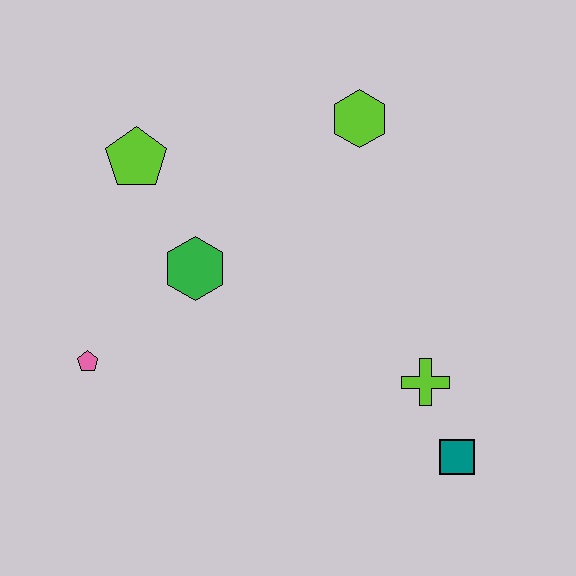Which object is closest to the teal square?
The lime cross is closest to the teal square.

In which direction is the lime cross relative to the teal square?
The lime cross is above the teal square.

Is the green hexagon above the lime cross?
Yes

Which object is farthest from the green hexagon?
The teal square is farthest from the green hexagon.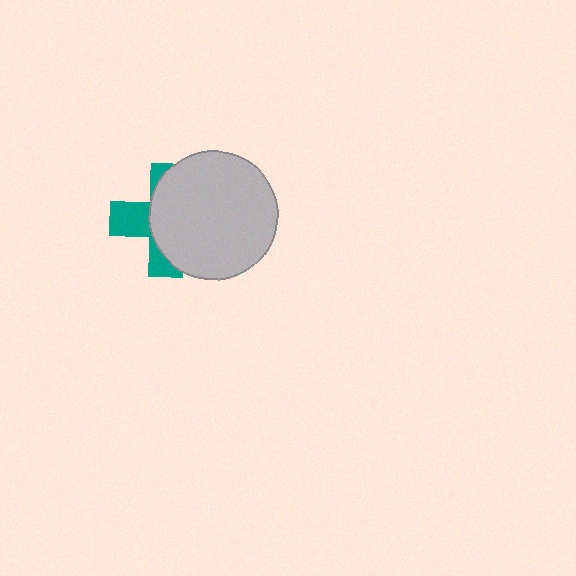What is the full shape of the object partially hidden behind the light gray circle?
The partially hidden object is a teal cross.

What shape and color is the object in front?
The object in front is a light gray circle.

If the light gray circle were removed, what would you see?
You would see the complete teal cross.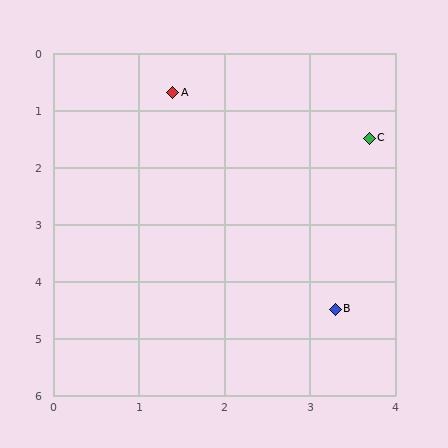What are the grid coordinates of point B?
Point B is at approximately (3.3, 4.5).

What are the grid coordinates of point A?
Point A is at approximately (1.4, 0.7).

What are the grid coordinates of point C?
Point C is at approximately (3.7, 1.5).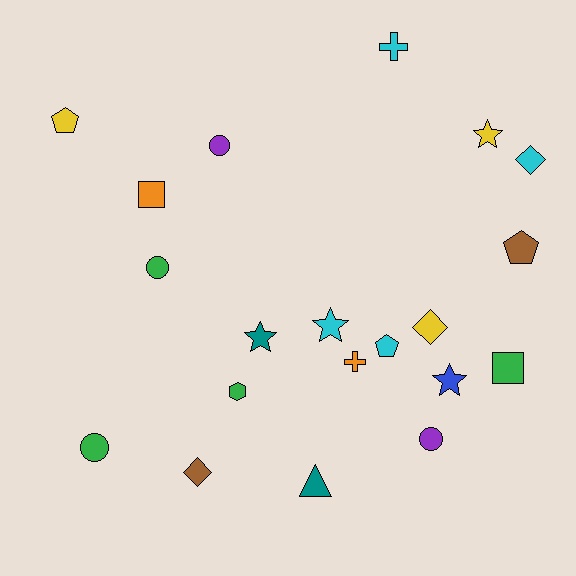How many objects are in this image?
There are 20 objects.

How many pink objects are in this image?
There are no pink objects.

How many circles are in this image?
There are 4 circles.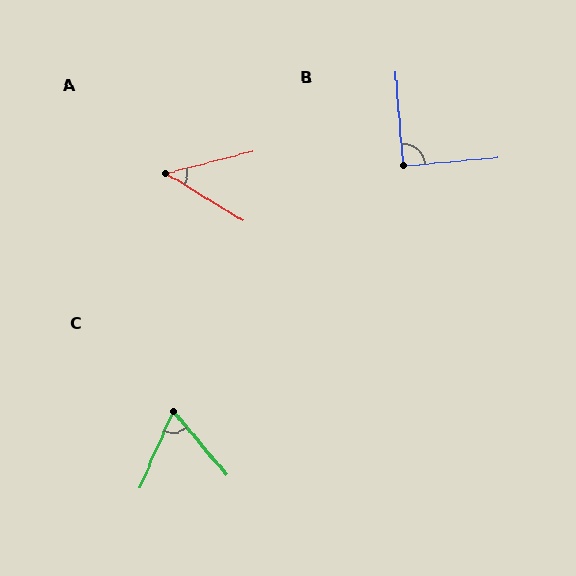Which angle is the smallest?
A, at approximately 46 degrees.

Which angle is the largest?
B, at approximately 89 degrees.